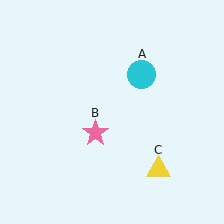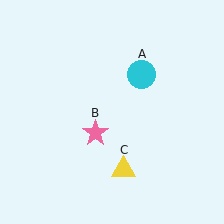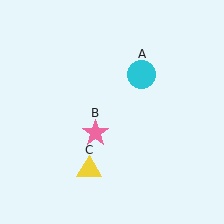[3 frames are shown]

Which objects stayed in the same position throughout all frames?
Cyan circle (object A) and pink star (object B) remained stationary.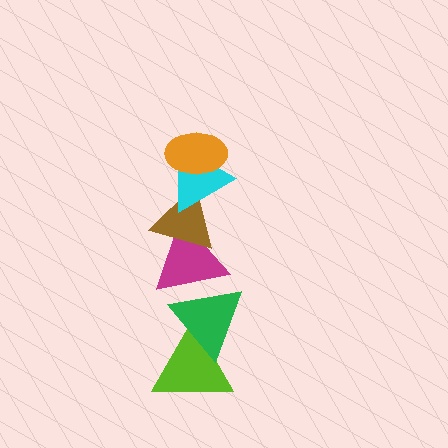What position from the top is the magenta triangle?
The magenta triangle is 4th from the top.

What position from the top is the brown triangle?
The brown triangle is 3rd from the top.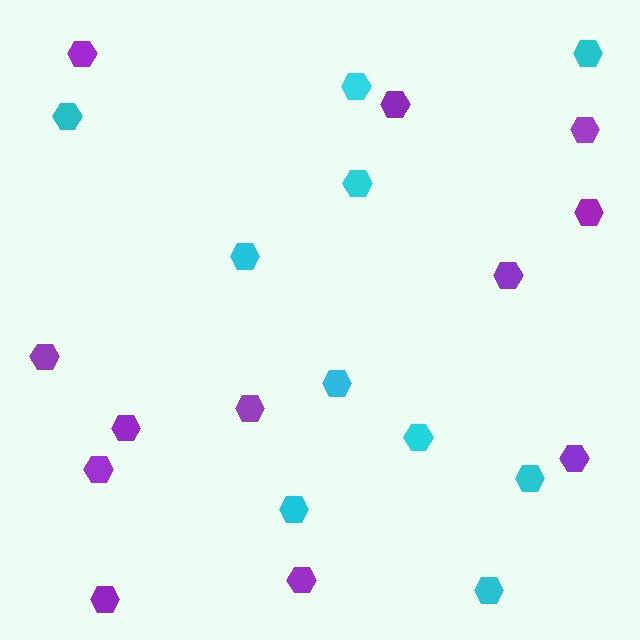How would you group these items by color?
There are 2 groups: one group of purple hexagons (12) and one group of cyan hexagons (10).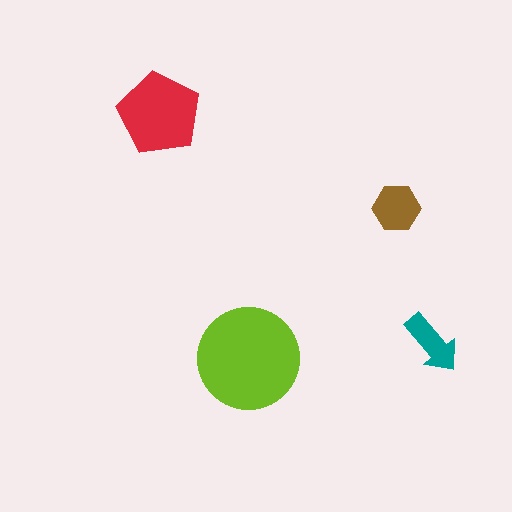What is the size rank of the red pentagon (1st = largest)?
2nd.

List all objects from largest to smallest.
The lime circle, the red pentagon, the brown hexagon, the teal arrow.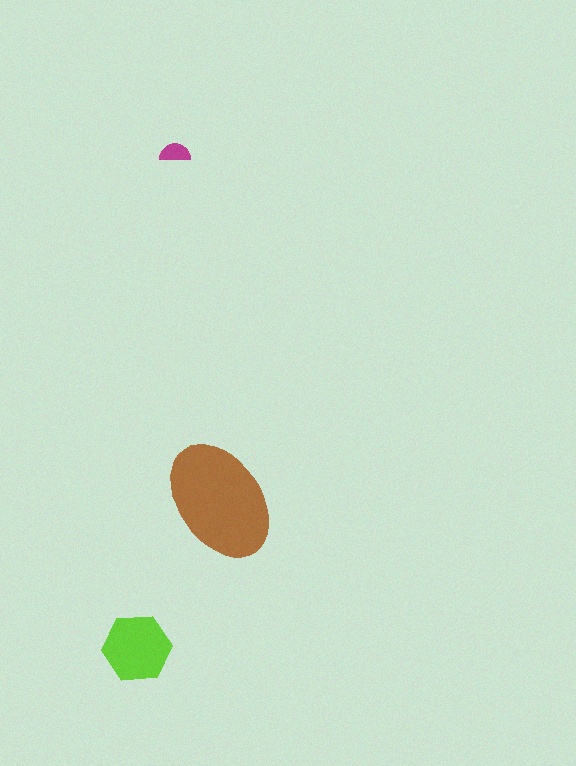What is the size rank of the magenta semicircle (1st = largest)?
3rd.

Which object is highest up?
The magenta semicircle is topmost.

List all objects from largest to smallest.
The brown ellipse, the lime hexagon, the magenta semicircle.